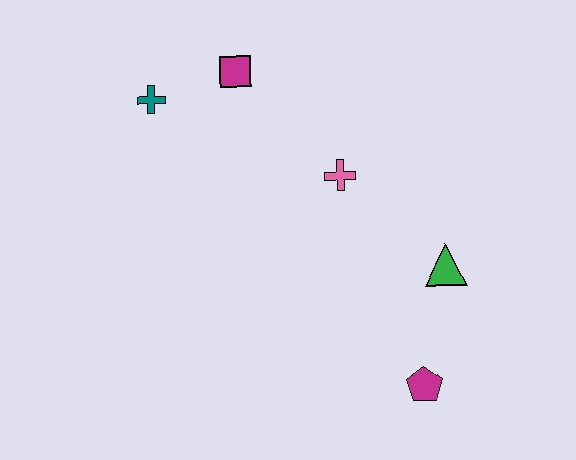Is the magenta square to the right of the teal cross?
Yes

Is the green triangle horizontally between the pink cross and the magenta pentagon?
No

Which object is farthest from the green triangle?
The teal cross is farthest from the green triangle.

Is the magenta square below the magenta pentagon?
No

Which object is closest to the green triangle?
The magenta pentagon is closest to the green triangle.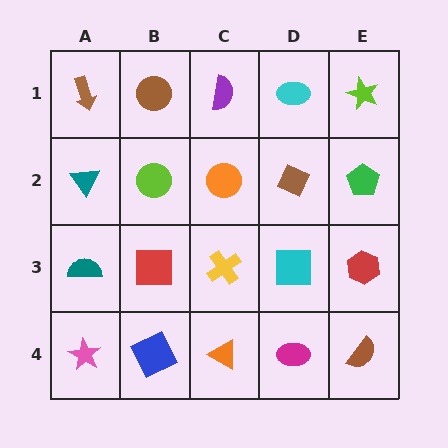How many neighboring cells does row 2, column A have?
3.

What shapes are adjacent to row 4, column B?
A red square (row 3, column B), a pink star (row 4, column A), an orange triangle (row 4, column C).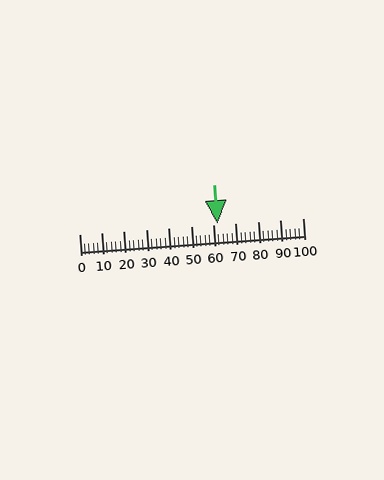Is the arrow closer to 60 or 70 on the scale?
The arrow is closer to 60.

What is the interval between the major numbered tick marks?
The major tick marks are spaced 10 units apart.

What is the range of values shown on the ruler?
The ruler shows values from 0 to 100.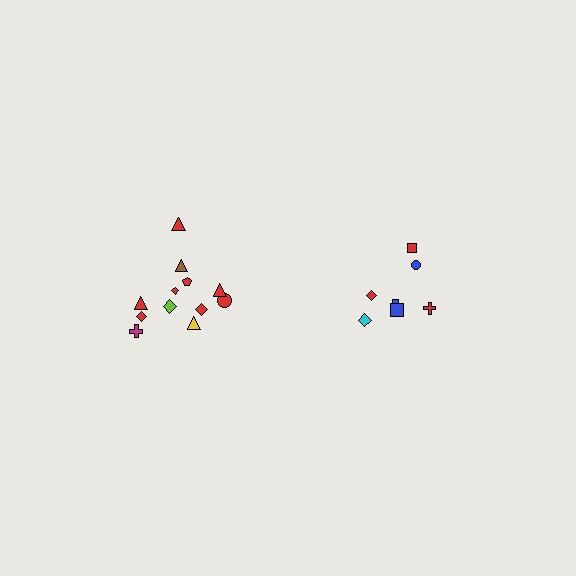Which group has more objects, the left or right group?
The left group.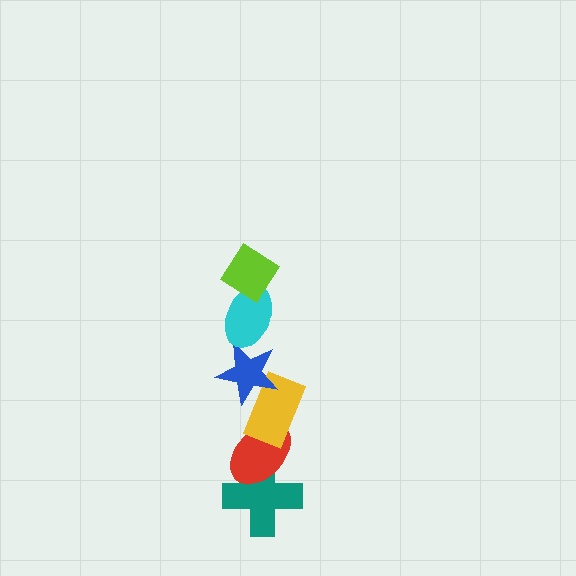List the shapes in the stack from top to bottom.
From top to bottom: the lime diamond, the cyan ellipse, the blue star, the yellow rectangle, the red ellipse, the teal cross.